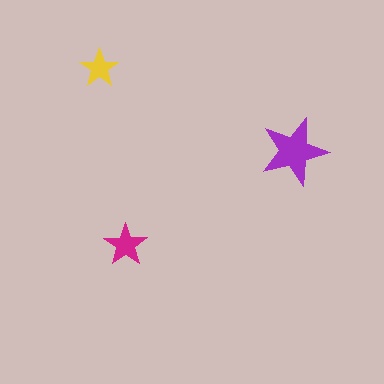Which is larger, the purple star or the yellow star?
The purple one.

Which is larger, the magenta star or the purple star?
The purple one.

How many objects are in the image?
There are 3 objects in the image.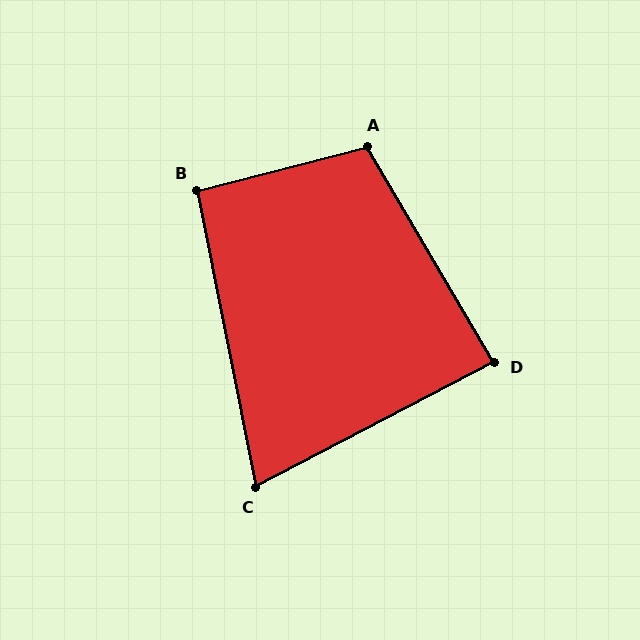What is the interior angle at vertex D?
Approximately 87 degrees (approximately right).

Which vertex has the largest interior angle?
A, at approximately 106 degrees.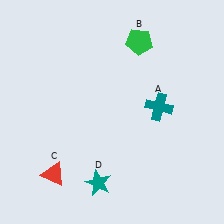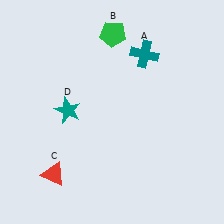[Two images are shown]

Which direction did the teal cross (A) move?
The teal cross (A) moved up.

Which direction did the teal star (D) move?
The teal star (D) moved up.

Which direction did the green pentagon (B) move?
The green pentagon (B) moved left.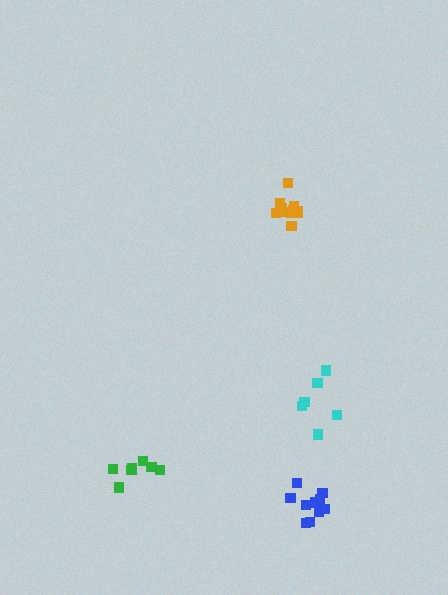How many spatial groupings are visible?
There are 4 spatial groupings.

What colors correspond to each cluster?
The clusters are colored: green, cyan, orange, blue.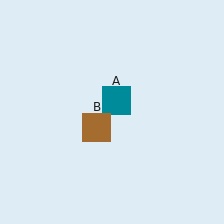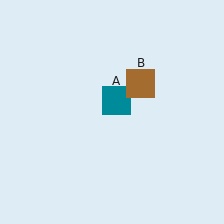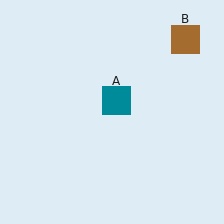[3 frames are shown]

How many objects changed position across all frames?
1 object changed position: brown square (object B).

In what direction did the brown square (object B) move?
The brown square (object B) moved up and to the right.